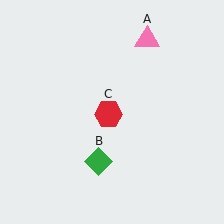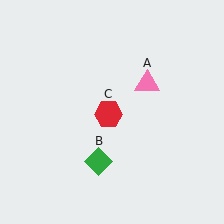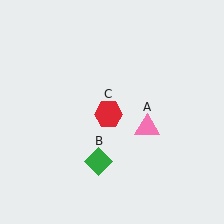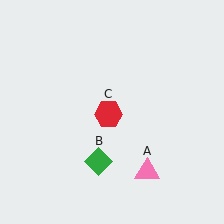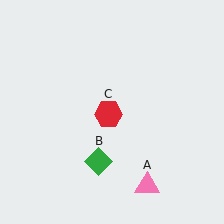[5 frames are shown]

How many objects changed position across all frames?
1 object changed position: pink triangle (object A).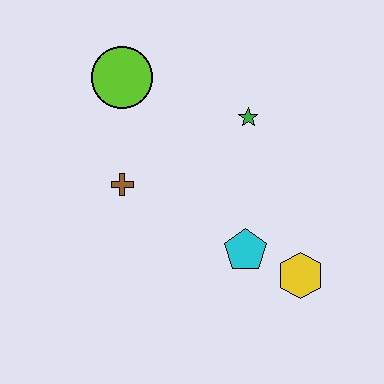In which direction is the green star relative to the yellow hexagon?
The green star is above the yellow hexagon.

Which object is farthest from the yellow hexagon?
The lime circle is farthest from the yellow hexagon.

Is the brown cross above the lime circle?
No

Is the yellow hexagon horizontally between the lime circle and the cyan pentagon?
No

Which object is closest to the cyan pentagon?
The yellow hexagon is closest to the cyan pentagon.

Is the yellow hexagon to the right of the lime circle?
Yes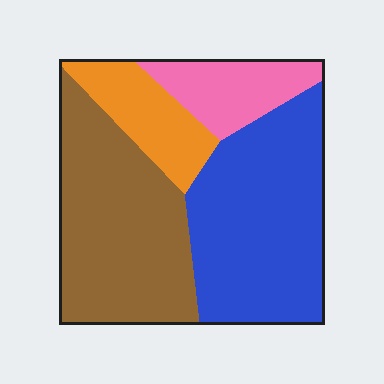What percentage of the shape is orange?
Orange takes up about one eighth (1/8) of the shape.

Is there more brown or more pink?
Brown.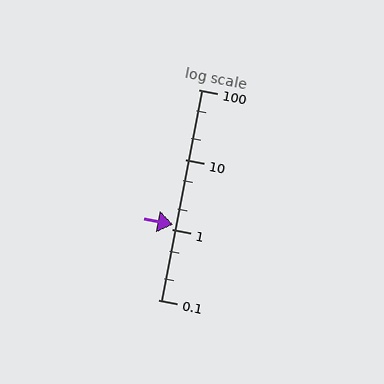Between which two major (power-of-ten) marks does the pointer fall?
The pointer is between 1 and 10.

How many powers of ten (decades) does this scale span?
The scale spans 3 decades, from 0.1 to 100.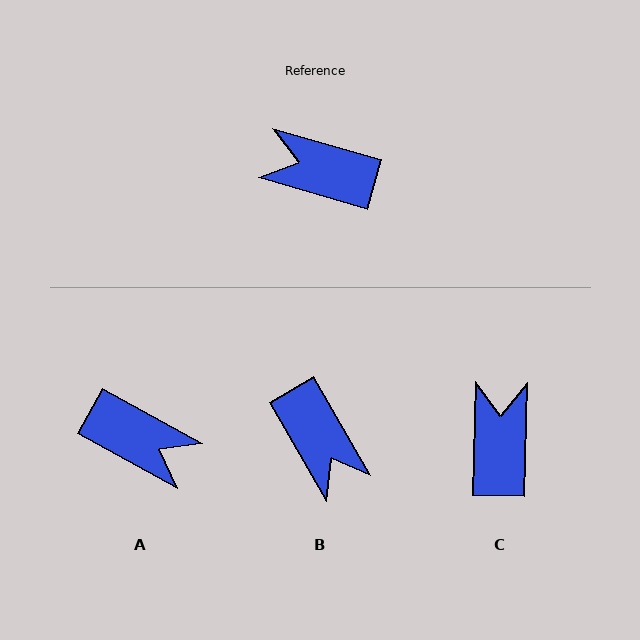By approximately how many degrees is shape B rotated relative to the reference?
Approximately 136 degrees counter-clockwise.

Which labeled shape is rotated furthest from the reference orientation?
A, about 167 degrees away.